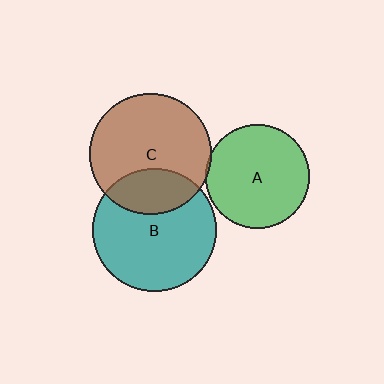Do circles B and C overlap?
Yes.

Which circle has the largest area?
Circle B (teal).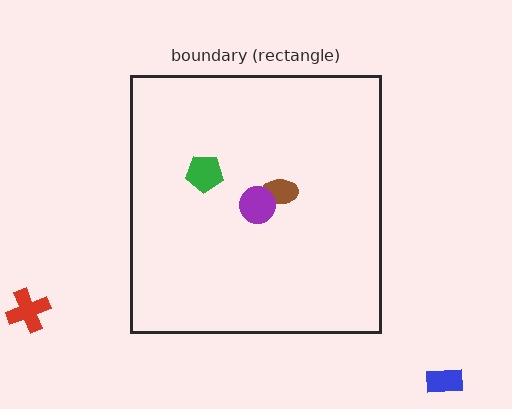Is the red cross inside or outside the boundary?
Outside.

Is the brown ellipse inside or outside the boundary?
Inside.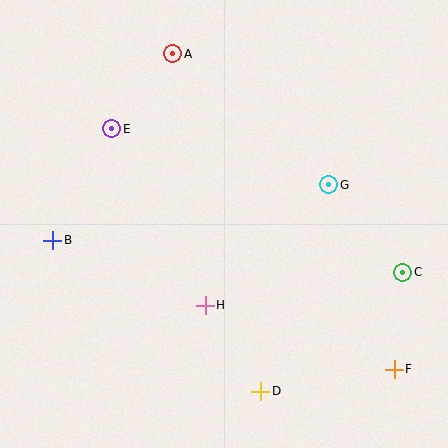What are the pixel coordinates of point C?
Point C is at (403, 272).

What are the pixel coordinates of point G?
Point G is at (329, 185).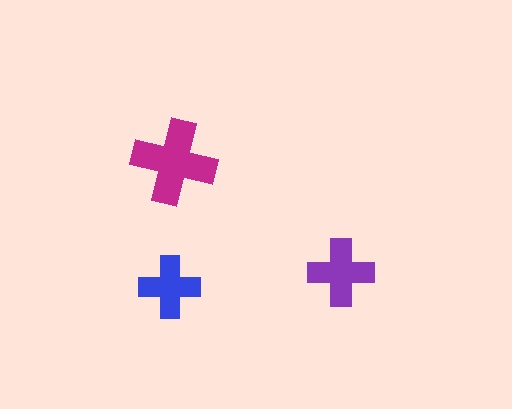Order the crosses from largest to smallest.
the magenta one, the purple one, the blue one.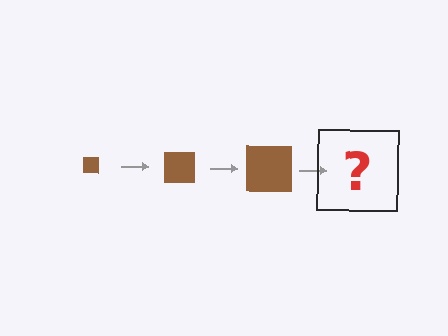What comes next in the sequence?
The next element should be a brown square, larger than the previous one.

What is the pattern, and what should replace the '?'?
The pattern is that the square gets progressively larger each step. The '?' should be a brown square, larger than the previous one.